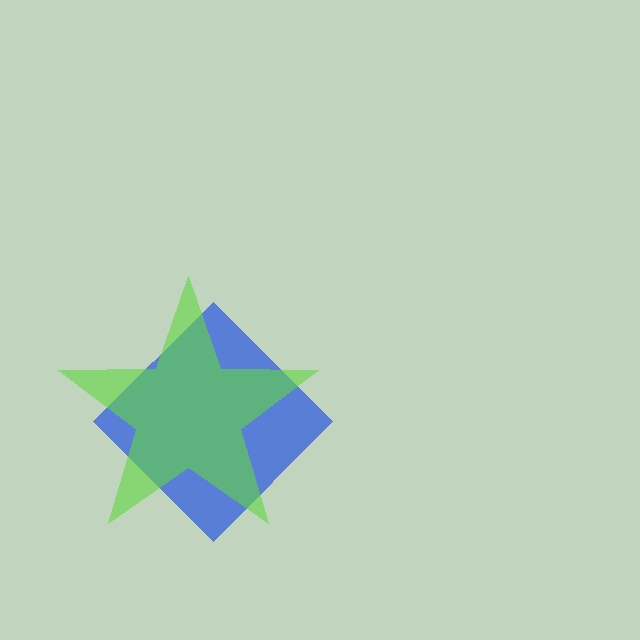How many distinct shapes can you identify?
There are 2 distinct shapes: a blue diamond, a lime star.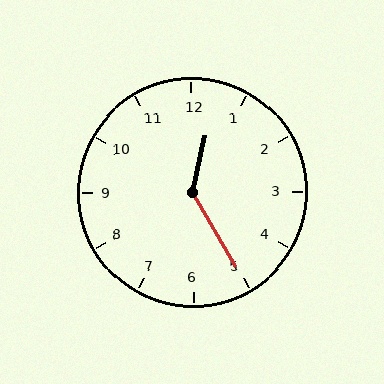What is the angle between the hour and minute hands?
Approximately 138 degrees.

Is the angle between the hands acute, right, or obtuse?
It is obtuse.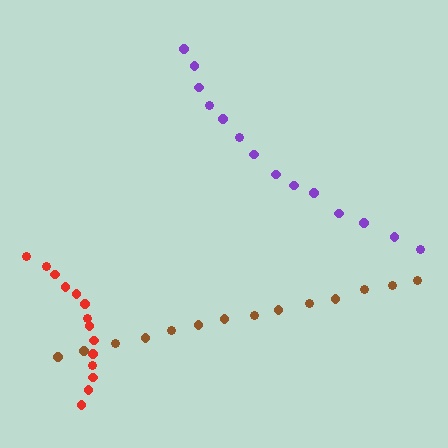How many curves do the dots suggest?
There are 3 distinct paths.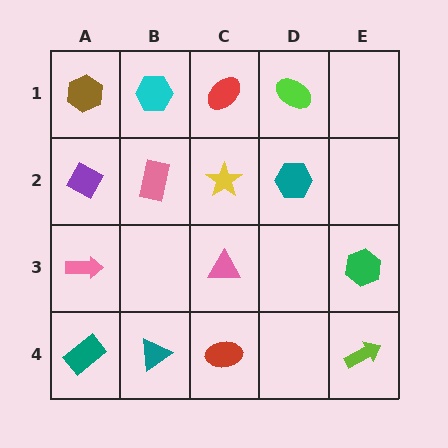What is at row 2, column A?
A purple diamond.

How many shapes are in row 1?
4 shapes.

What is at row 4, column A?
A teal rectangle.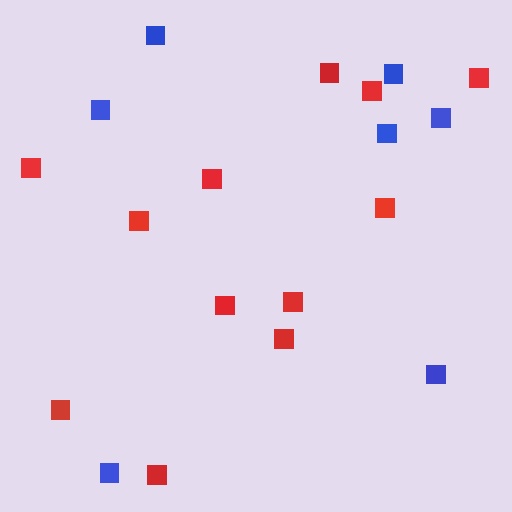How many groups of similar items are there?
There are 2 groups: one group of red squares (12) and one group of blue squares (7).